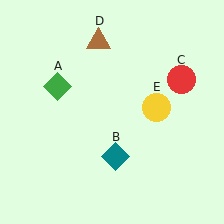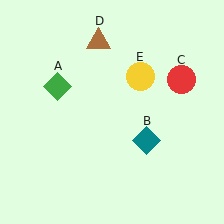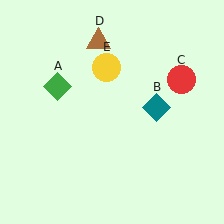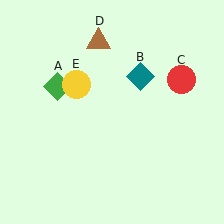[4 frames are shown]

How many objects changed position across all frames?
2 objects changed position: teal diamond (object B), yellow circle (object E).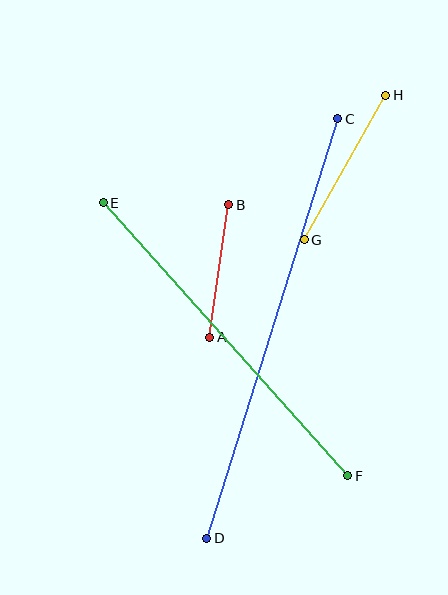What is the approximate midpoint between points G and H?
The midpoint is at approximately (345, 167) pixels.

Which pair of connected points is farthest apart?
Points C and D are farthest apart.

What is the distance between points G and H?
The distance is approximately 166 pixels.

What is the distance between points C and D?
The distance is approximately 439 pixels.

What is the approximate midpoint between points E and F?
The midpoint is at approximately (226, 339) pixels.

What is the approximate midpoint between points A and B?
The midpoint is at approximately (219, 271) pixels.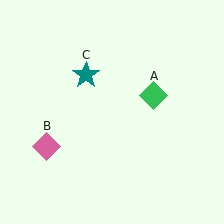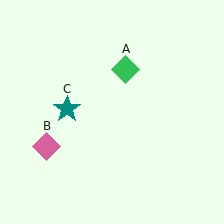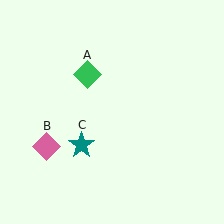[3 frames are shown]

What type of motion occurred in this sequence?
The green diamond (object A), teal star (object C) rotated counterclockwise around the center of the scene.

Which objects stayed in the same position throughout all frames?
Pink diamond (object B) remained stationary.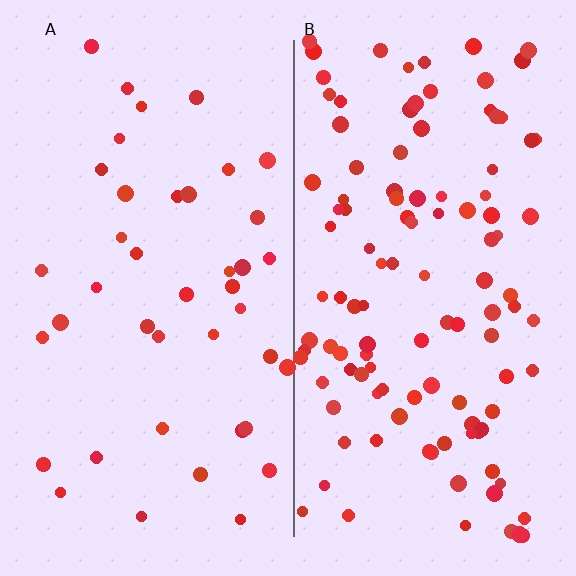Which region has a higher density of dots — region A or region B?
B (the right).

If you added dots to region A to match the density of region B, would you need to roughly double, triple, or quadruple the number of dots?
Approximately triple.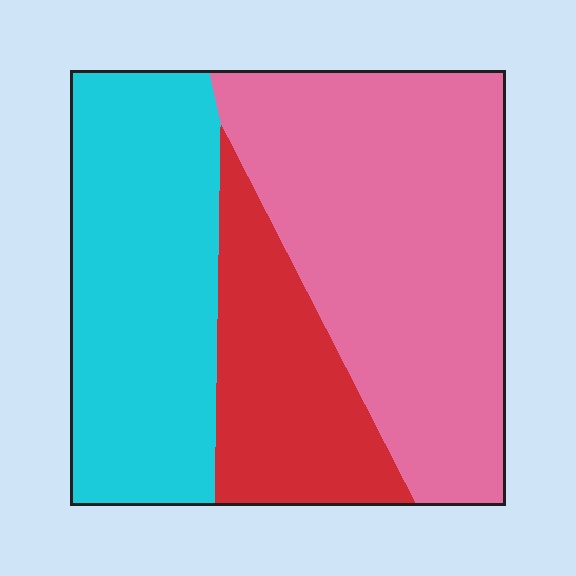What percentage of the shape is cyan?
Cyan takes up between a quarter and a half of the shape.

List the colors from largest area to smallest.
From largest to smallest: pink, cyan, red.